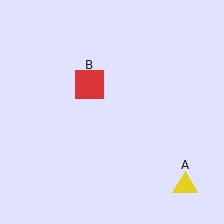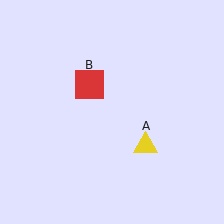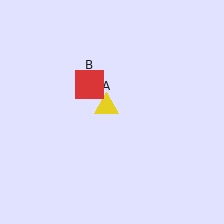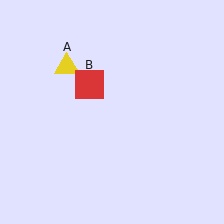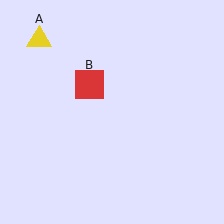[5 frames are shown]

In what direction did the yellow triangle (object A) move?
The yellow triangle (object A) moved up and to the left.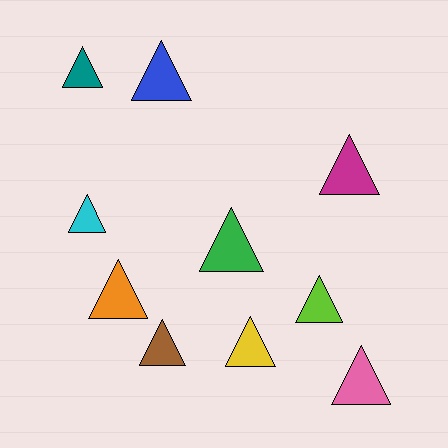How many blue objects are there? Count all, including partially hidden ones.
There is 1 blue object.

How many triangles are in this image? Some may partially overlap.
There are 10 triangles.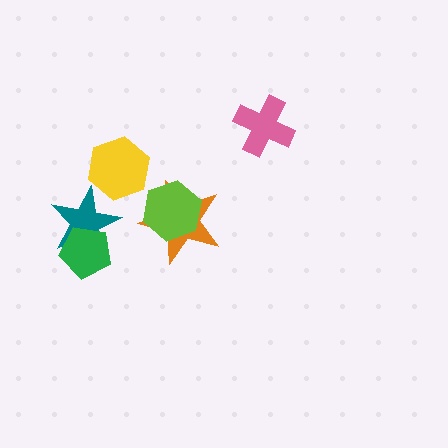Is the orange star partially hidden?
Yes, it is partially covered by another shape.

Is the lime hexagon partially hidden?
No, no other shape covers it.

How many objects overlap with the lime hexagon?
1 object overlaps with the lime hexagon.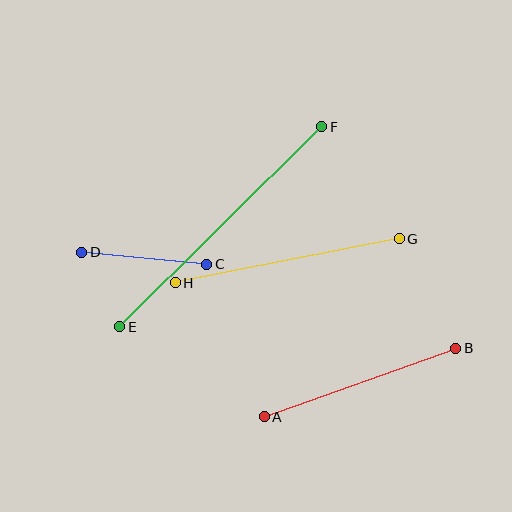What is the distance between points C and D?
The distance is approximately 125 pixels.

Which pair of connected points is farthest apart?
Points E and F are farthest apart.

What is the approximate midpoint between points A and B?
The midpoint is at approximately (360, 383) pixels.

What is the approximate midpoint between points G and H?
The midpoint is at approximately (287, 261) pixels.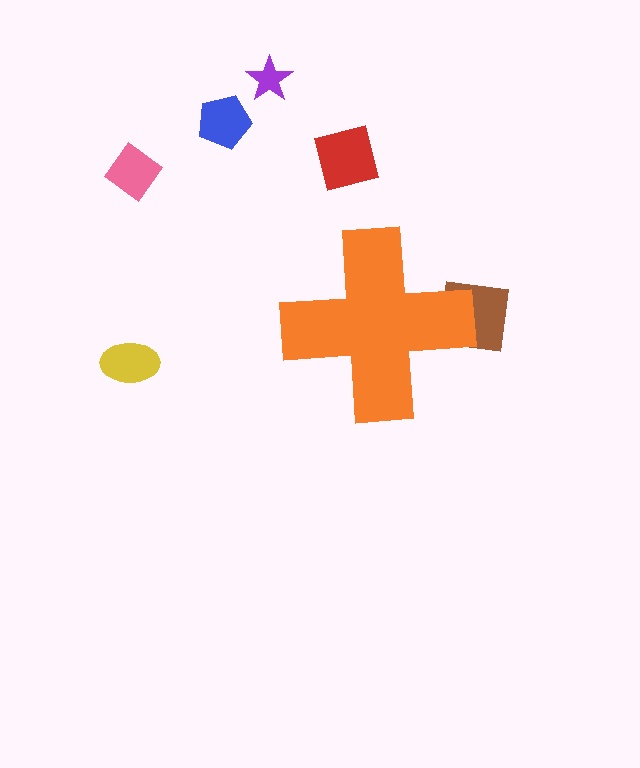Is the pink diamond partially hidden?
No, the pink diamond is fully visible.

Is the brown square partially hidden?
Yes, the brown square is partially hidden behind the orange cross.